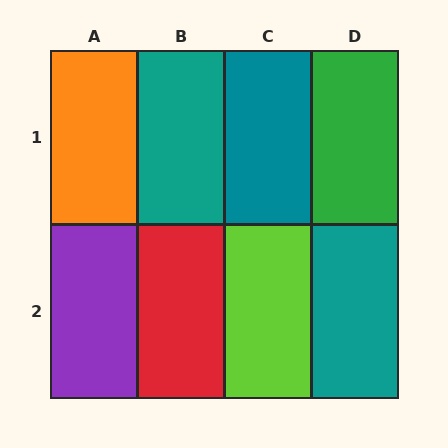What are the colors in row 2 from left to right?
Purple, red, lime, teal.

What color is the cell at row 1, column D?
Green.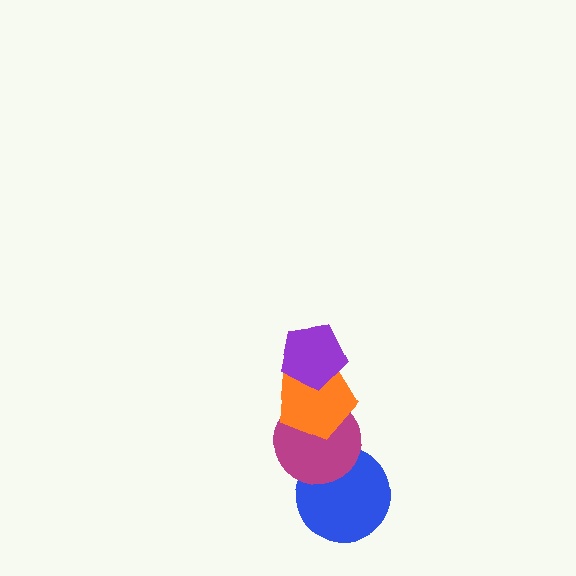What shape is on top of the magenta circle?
The orange pentagon is on top of the magenta circle.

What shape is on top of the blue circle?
The magenta circle is on top of the blue circle.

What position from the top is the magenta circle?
The magenta circle is 3rd from the top.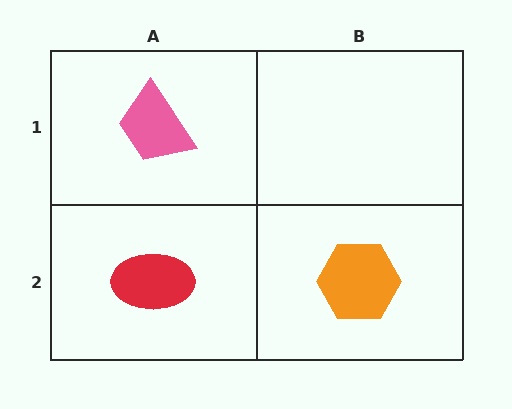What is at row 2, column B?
An orange hexagon.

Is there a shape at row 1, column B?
No, that cell is empty.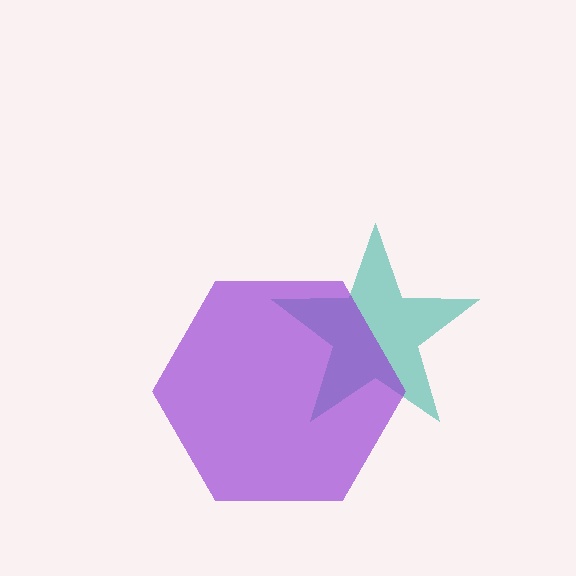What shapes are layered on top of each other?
The layered shapes are: a teal star, a purple hexagon.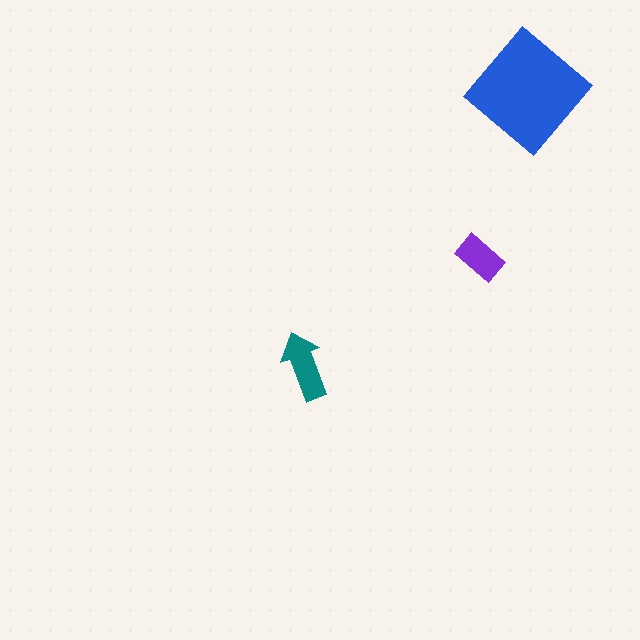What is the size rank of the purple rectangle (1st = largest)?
3rd.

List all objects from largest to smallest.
The blue diamond, the teal arrow, the purple rectangle.